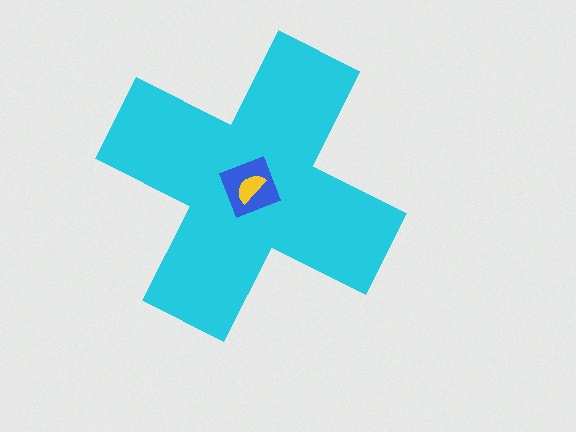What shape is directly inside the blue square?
The yellow semicircle.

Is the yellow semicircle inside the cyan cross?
Yes.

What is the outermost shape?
The cyan cross.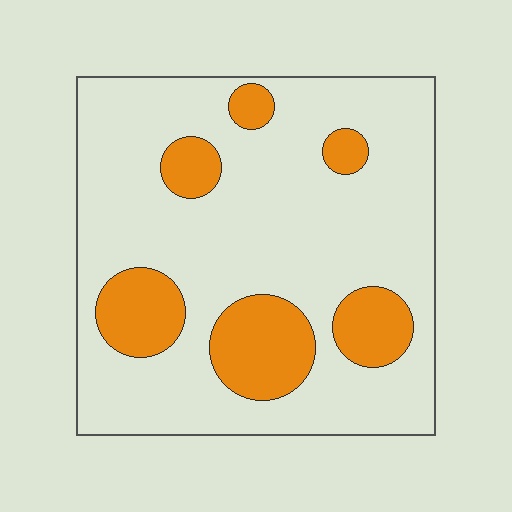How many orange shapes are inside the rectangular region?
6.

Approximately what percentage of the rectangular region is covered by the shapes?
Approximately 20%.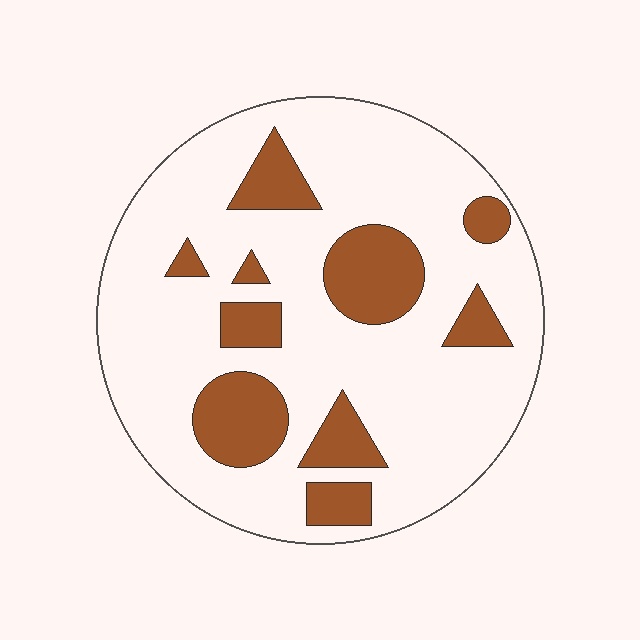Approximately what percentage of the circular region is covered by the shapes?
Approximately 20%.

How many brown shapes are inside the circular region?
10.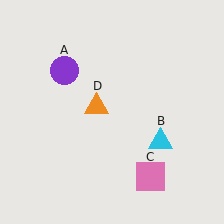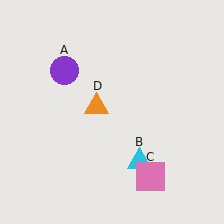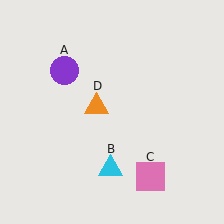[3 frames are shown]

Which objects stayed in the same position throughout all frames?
Purple circle (object A) and pink square (object C) and orange triangle (object D) remained stationary.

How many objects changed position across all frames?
1 object changed position: cyan triangle (object B).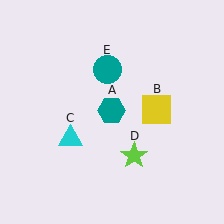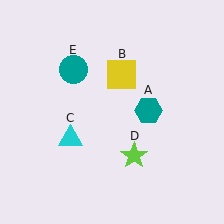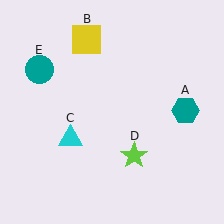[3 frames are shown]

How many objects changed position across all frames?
3 objects changed position: teal hexagon (object A), yellow square (object B), teal circle (object E).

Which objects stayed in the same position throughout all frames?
Cyan triangle (object C) and lime star (object D) remained stationary.